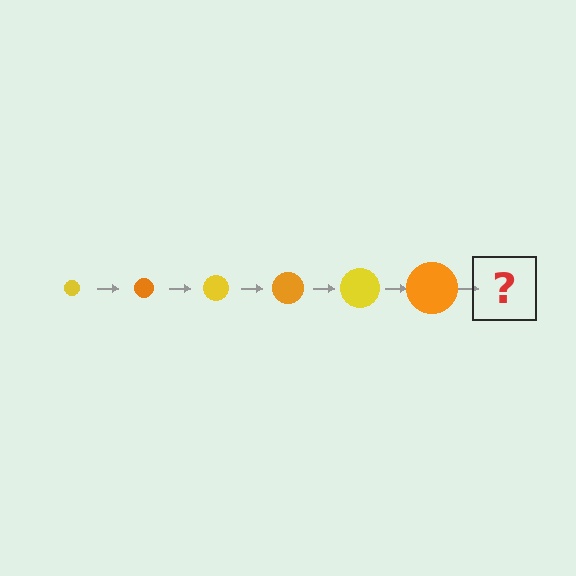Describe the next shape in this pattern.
It should be a yellow circle, larger than the previous one.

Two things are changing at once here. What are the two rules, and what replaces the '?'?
The two rules are that the circle grows larger each step and the color cycles through yellow and orange. The '?' should be a yellow circle, larger than the previous one.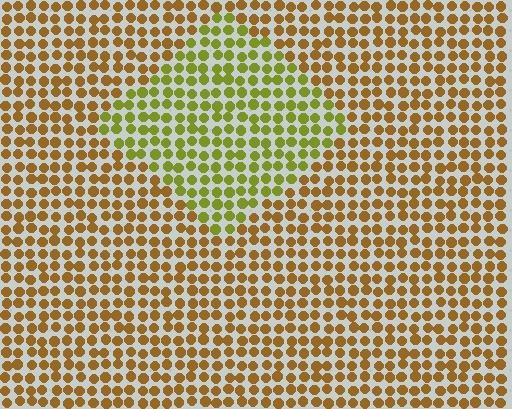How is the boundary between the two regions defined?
The boundary is defined purely by a slight shift in hue (about 38 degrees). Spacing, size, and orientation are identical on both sides.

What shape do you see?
I see a diamond.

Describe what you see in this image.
The image is filled with small brown elements in a uniform arrangement. A diamond-shaped region is visible where the elements are tinted to a slightly different hue, forming a subtle color boundary.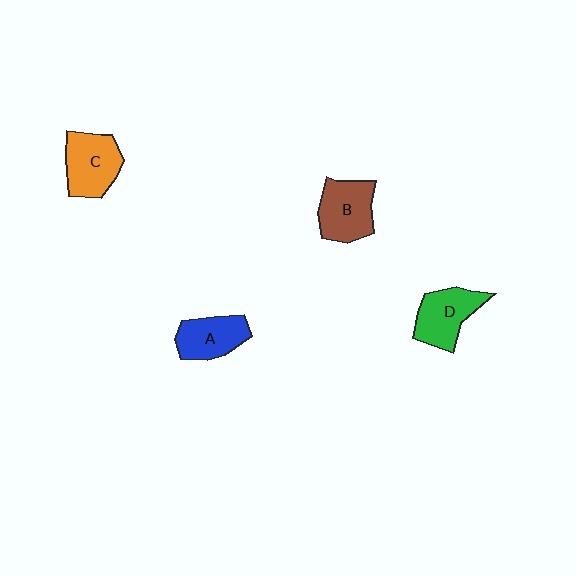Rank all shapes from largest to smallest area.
From largest to smallest: C (orange), B (brown), D (green), A (blue).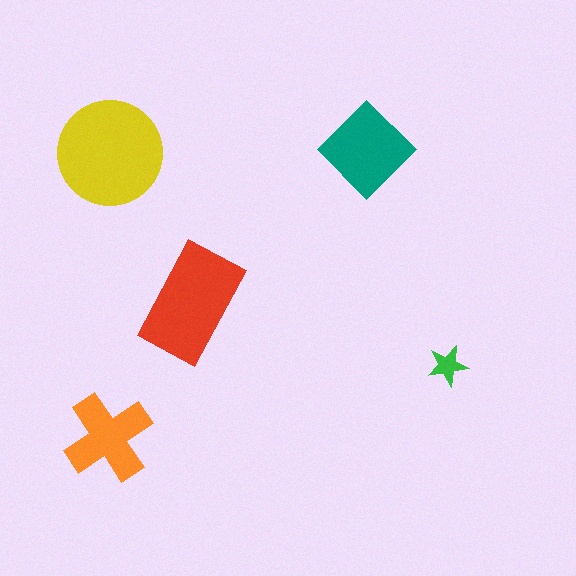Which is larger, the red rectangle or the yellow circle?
The yellow circle.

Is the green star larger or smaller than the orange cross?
Smaller.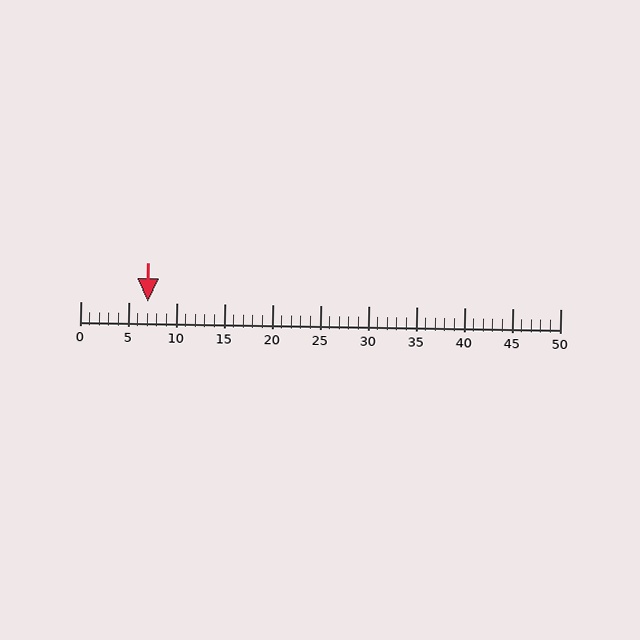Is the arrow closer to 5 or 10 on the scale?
The arrow is closer to 5.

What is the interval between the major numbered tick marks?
The major tick marks are spaced 5 units apart.